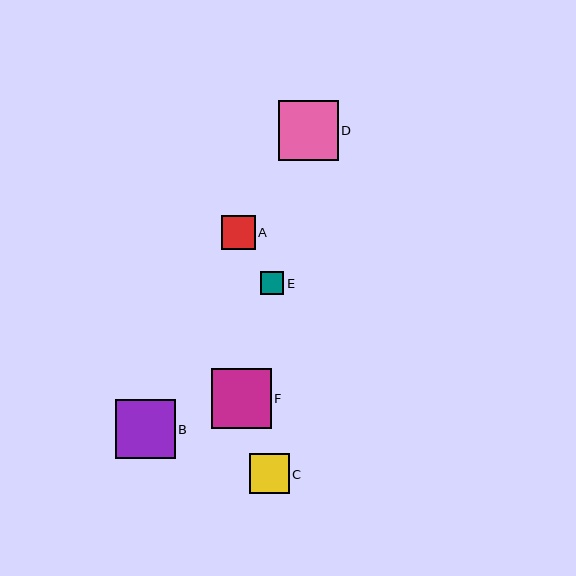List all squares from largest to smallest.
From largest to smallest: D, F, B, C, A, E.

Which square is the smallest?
Square E is the smallest with a size of approximately 24 pixels.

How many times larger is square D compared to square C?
Square D is approximately 1.5 times the size of square C.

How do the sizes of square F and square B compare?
Square F and square B are approximately the same size.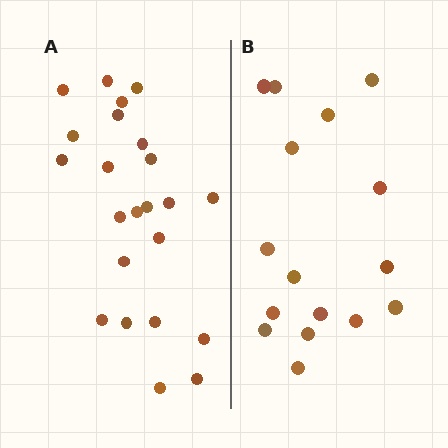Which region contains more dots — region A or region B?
Region A (the left region) has more dots.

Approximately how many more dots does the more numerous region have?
Region A has roughly 8 or so more dots than region B.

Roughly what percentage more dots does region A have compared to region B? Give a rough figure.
About 45% more.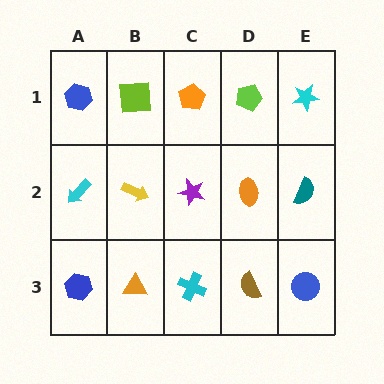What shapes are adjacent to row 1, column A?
A cyan arrow (row 2, column A), a lime square (row 1, column B).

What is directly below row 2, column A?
A blue hexagon.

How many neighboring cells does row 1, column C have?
3.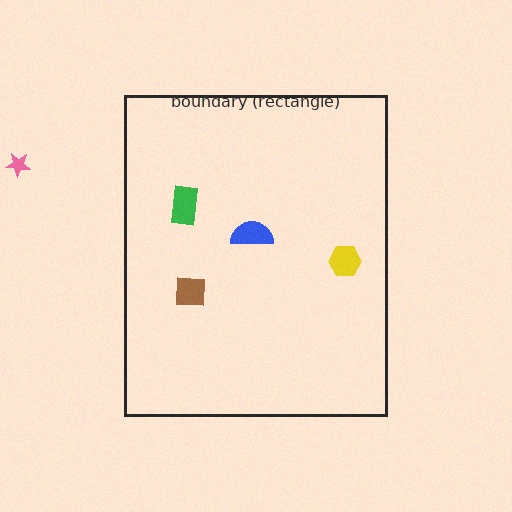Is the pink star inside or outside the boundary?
Outside.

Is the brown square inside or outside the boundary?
Inside.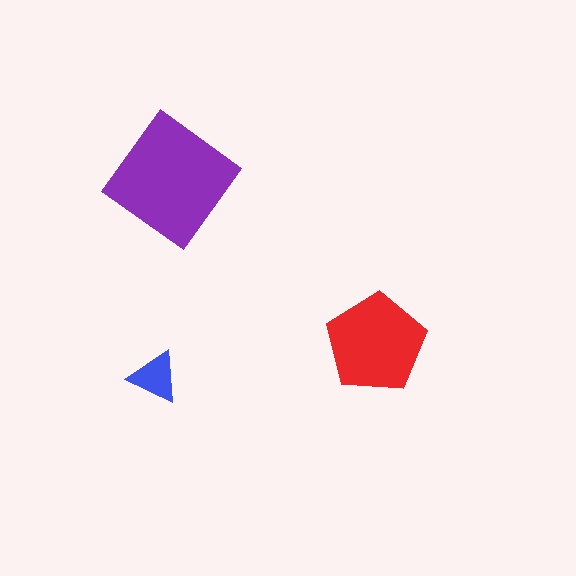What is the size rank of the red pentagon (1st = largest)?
2nd.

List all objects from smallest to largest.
The blue triangle, the red pentagon, the purple diamond.